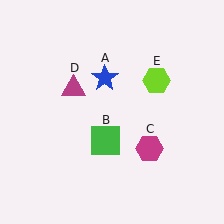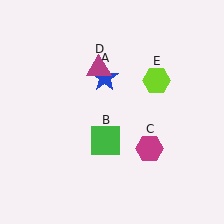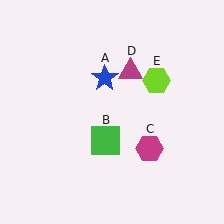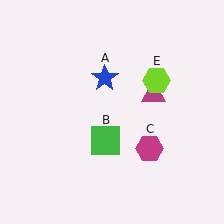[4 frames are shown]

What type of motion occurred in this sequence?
The magenta triangle (object D) rotated clockwise around the center of the scene.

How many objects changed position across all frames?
1 object changed position: magenta triangle (object D).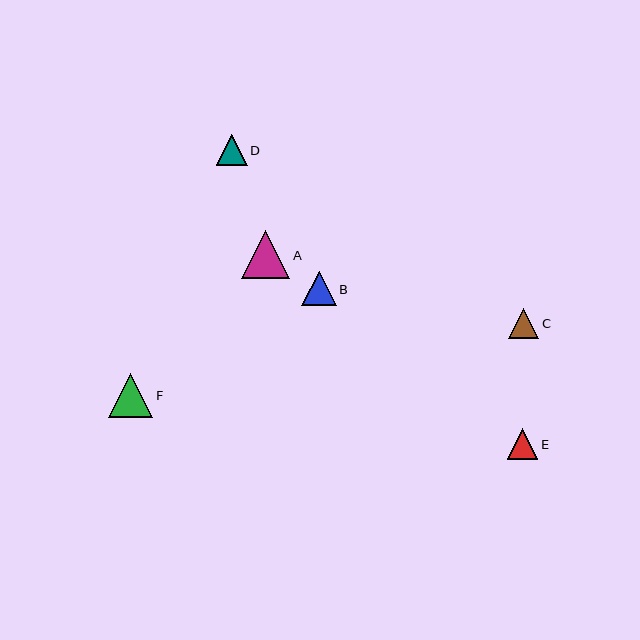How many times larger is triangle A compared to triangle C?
Triangle A is approximately 1.6 times the size of triangle C.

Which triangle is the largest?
Triangle A is the largest with a size of approximately 48 pixels.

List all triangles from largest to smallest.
From largest to smallest: A, F, B, D, E, C.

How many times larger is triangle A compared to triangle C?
Triangle A is approximately 1.6 times the size of triangle C.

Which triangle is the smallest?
Triangle C is the smallest with a size of approximately 30 pixels.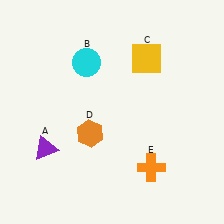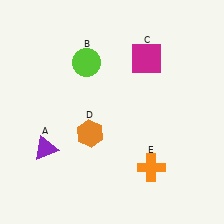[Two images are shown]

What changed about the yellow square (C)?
In Image 1, C is yellow. In Image 2, it changed to magenta.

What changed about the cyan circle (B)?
In Image 1, B is cyan. In Image 2, it changed to lime.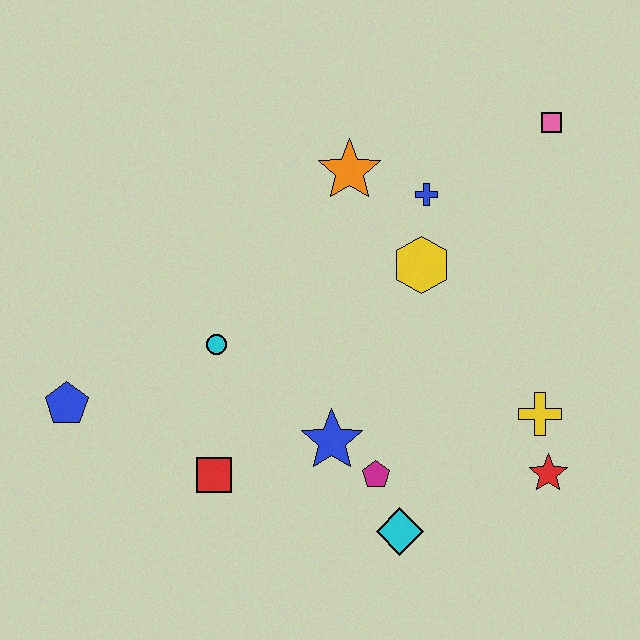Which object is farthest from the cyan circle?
The pink square is farthest from the cyan circle.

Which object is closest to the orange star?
The blue cross is closest to the orange star.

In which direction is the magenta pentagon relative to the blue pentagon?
The magenta pentagon is to the right of the blue pentagon.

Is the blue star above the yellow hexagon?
No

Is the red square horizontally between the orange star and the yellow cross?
No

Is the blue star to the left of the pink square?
Yes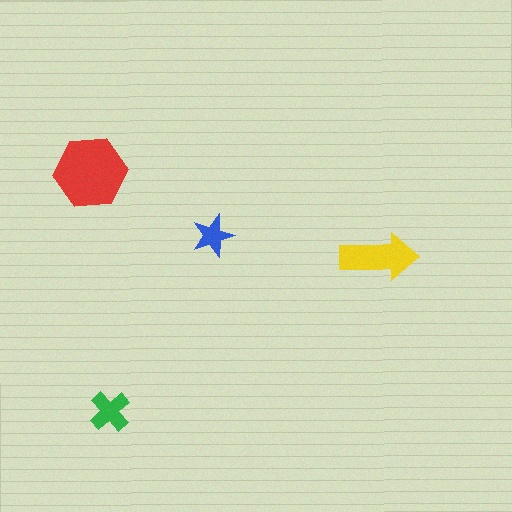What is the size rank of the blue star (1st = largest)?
4th.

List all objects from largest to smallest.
The red hexagon, the yellow arrow, the green cross, the blue star.